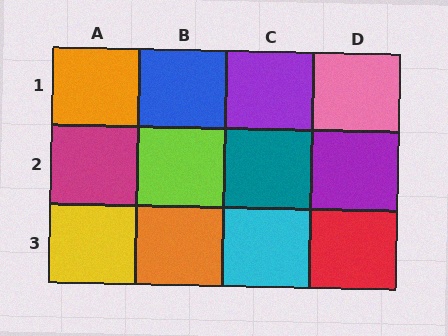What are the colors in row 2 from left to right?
Magenta, lime, teal, purple.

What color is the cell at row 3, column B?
Orange.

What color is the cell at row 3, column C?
Cyan.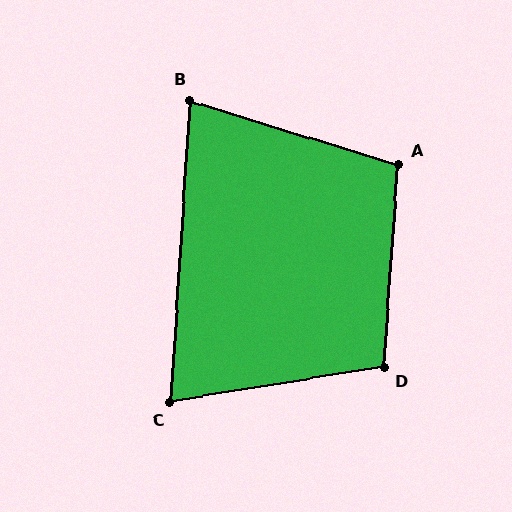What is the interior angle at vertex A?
Approximately 103 degrees (obtuse).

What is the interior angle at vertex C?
Approximately 77 degrees (acute).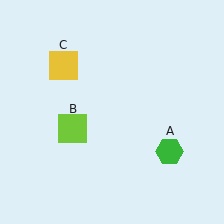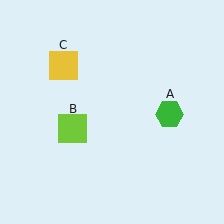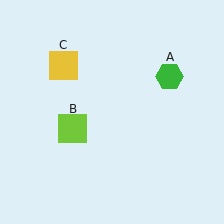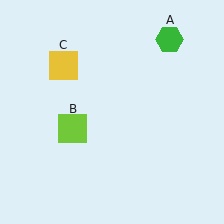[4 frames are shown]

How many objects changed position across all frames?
1 object changed position: green hexagon (object A).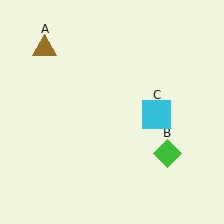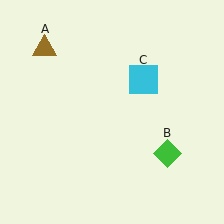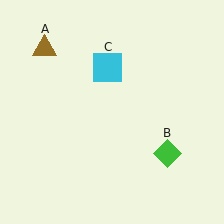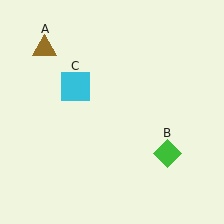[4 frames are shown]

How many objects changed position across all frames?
1 object changed position: cyan square (object C).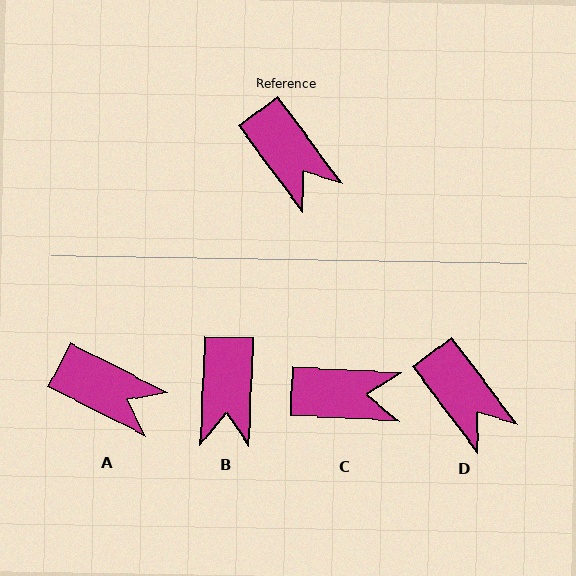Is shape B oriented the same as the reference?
No, it is off by about 39 degrees.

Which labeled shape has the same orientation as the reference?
D.